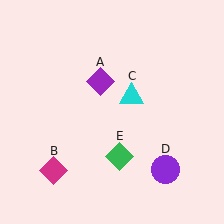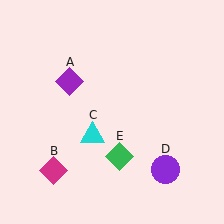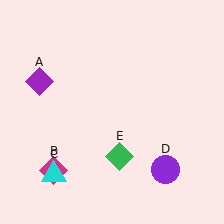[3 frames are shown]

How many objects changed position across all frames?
2 objects changed position: purple diamond (object A), cyan triangle (object C).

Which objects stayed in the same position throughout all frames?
Magenta diamond (object B) and purple circle (object D) and green diamond (object E) remained stationary.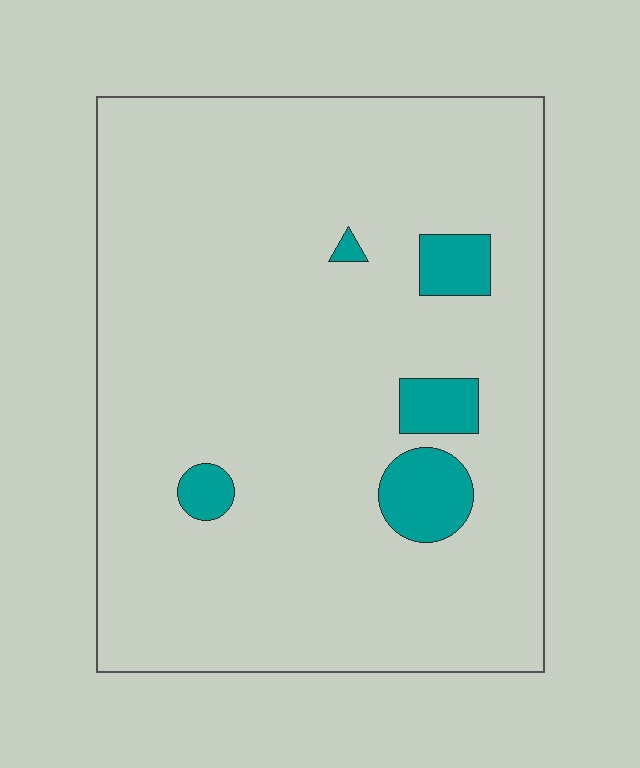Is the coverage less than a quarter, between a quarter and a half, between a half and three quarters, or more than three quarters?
Less than a quarter.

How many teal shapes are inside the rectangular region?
5.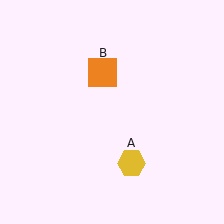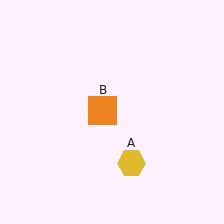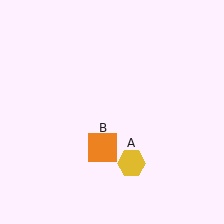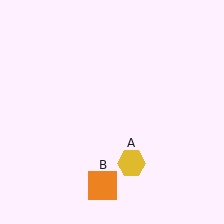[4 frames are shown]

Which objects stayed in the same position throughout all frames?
Yellow hexagon (object A) remained stationary.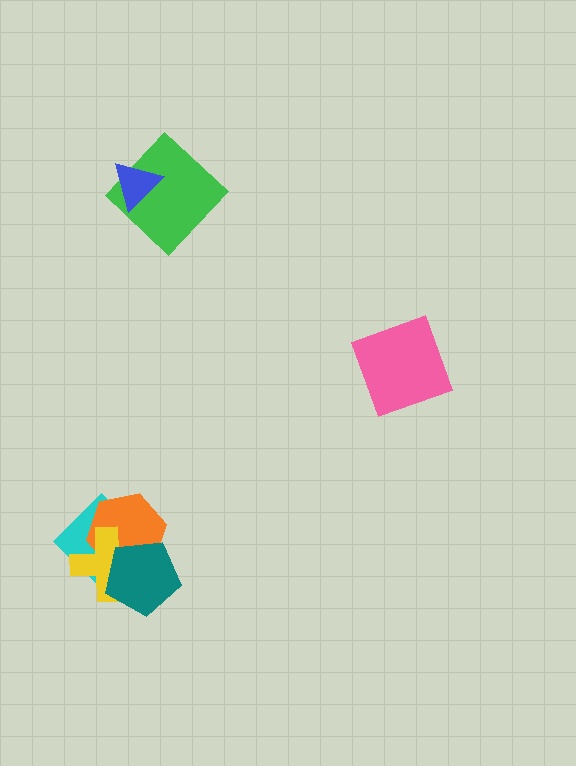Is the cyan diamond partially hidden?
Yes, it is partially covered by another shape.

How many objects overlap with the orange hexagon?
3 objects overlap with the orange hexagon.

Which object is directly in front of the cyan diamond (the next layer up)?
The orange hexagon is directly in front of the cyan diamond.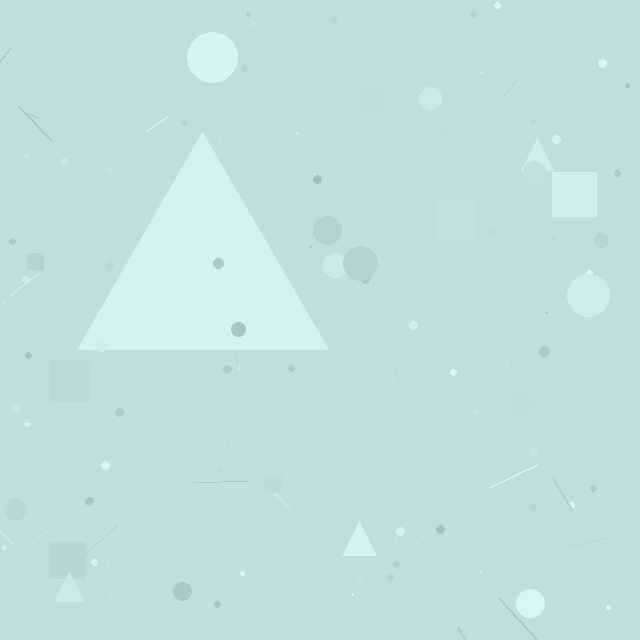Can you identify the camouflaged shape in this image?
The camouflaged shape is a triangle.